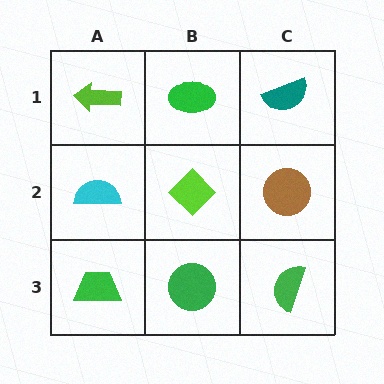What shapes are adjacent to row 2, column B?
A green ellipse (row 1, column B), a green circle (row 3, column B), a cyan semicircle (row 2, column A), a brown circle (row 2, column C).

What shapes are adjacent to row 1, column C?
A brown circle (row 2, column C), a green ellipse (row 1, column B).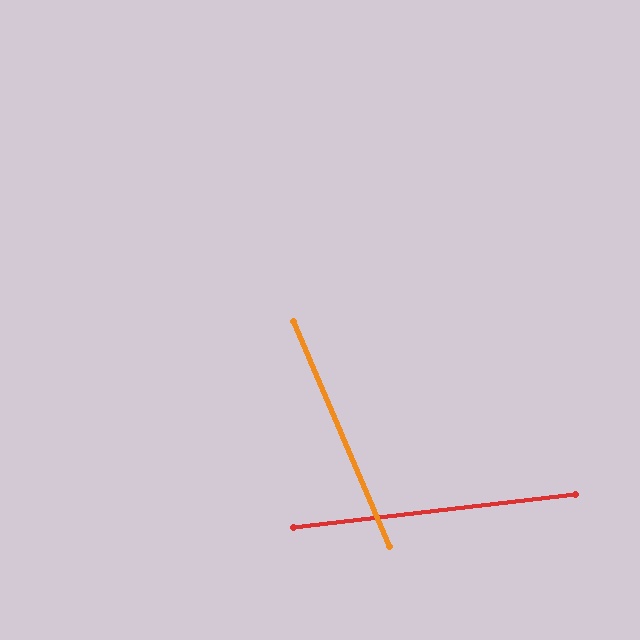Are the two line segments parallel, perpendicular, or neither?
Neither parallel nor perpendicular — they differ by about 74°.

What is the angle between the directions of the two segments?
Approximately 74 degrees.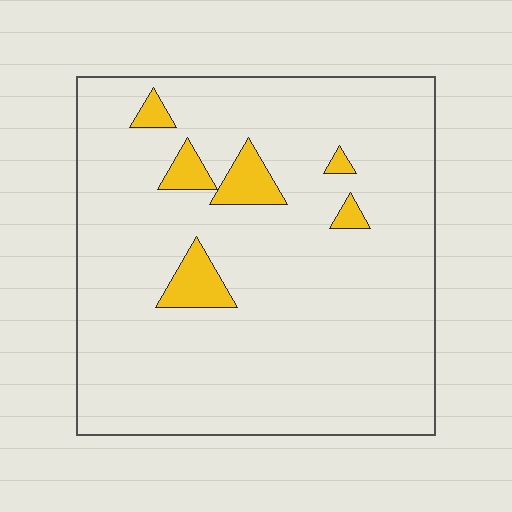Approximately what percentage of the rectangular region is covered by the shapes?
Approximately 5%.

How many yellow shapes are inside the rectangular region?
6.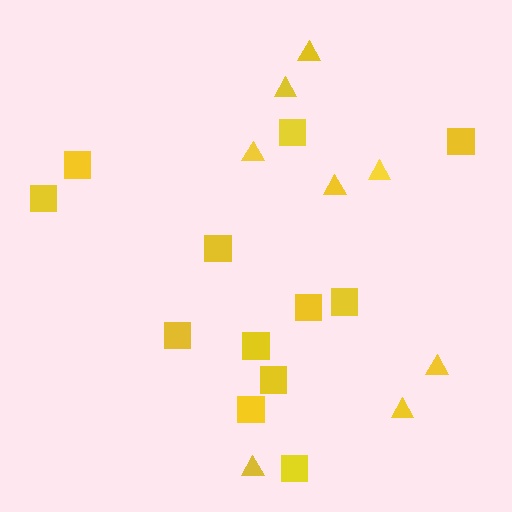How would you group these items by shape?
There are 2 groups: one group of squares (12) and one group of triangles (8).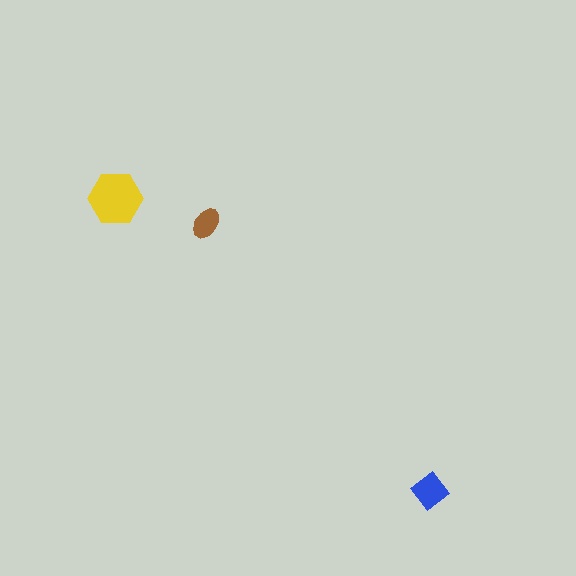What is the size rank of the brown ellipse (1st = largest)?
3rd.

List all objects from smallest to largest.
The brown ellipse, the blue diamond, the yellow hexagon.